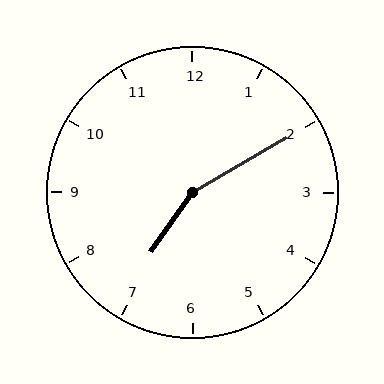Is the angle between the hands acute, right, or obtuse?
It is obtuse.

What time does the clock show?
7:10.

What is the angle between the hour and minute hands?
Approximately 155 degrees.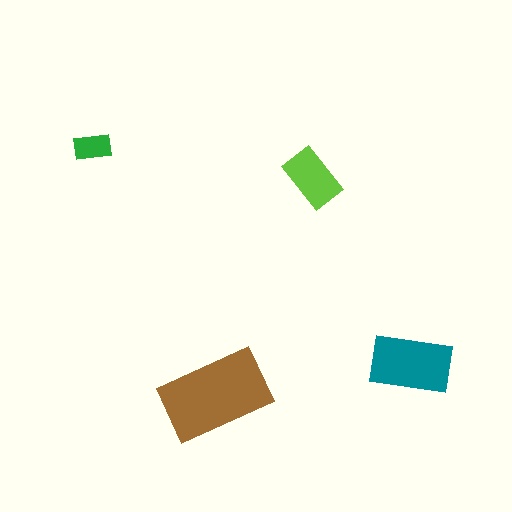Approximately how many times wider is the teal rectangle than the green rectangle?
About 2 times wider.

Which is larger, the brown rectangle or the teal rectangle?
The brown one.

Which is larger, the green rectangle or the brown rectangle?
The brown one.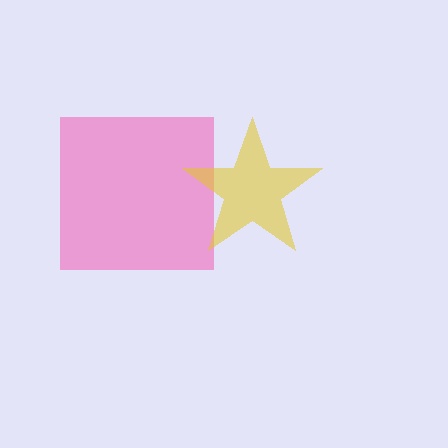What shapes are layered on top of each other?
The layered shapes are: a pink square, a yellow star.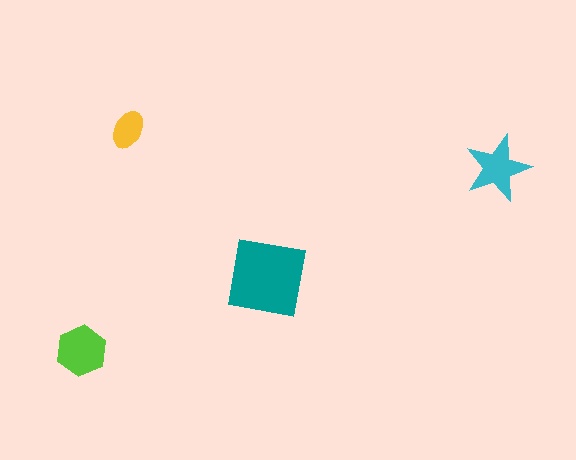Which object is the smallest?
The yellow ellipse.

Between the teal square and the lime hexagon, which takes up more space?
The teal square.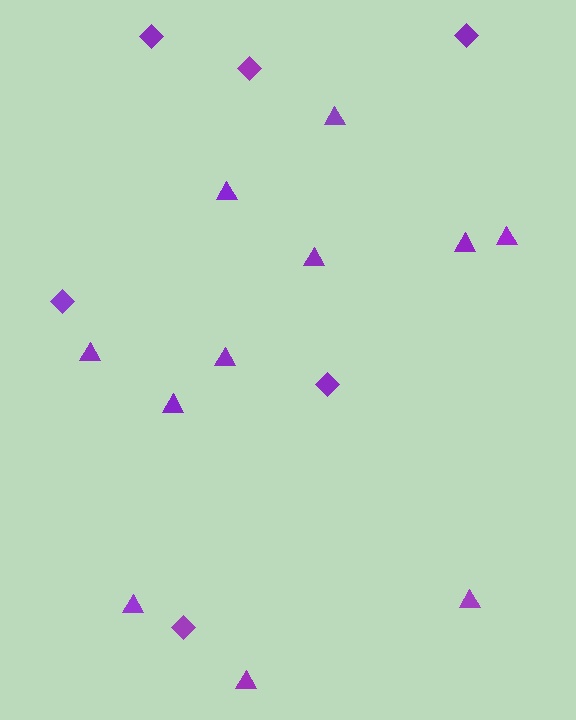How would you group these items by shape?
There are 2 groups: one group of diamonds (6) and one group of triangles (11).